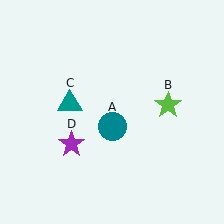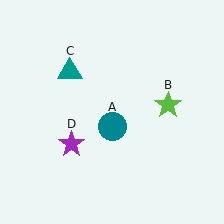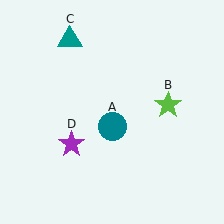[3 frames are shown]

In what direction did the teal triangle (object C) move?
The teal triangle (object C) moved up.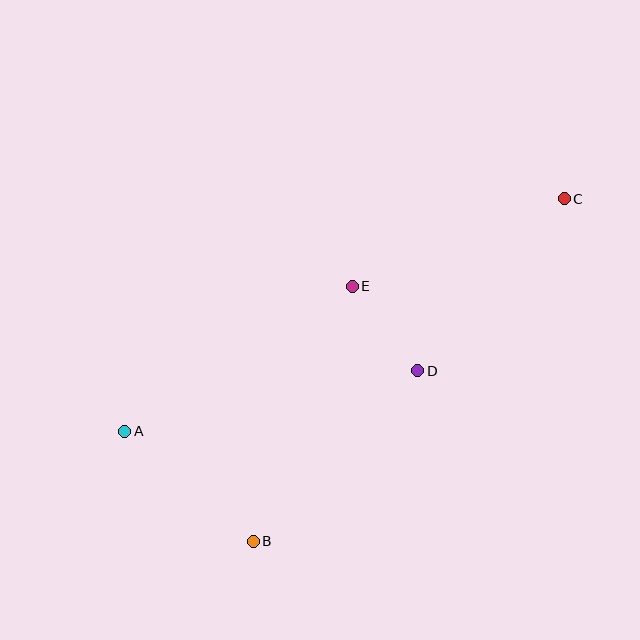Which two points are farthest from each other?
Points A and C are farthest from each other.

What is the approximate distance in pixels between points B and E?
The distance between B and E is approximately 274 pixels.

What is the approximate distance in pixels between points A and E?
The distance between A and E is approximately 270 pixels.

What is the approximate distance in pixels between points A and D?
The distance between A and D is approximately 299 pixels.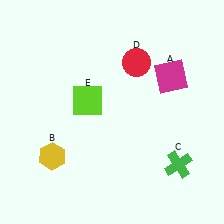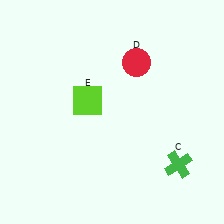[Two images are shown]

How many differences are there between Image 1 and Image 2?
There are 2 differences between the two images.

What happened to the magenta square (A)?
The magenta square (A) was removed in Image 2. It was in the top-right area of Image 1.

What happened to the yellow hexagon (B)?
The yellow hexagon (B) was removed in Image 2. It was in the bottom-left area of Image 1.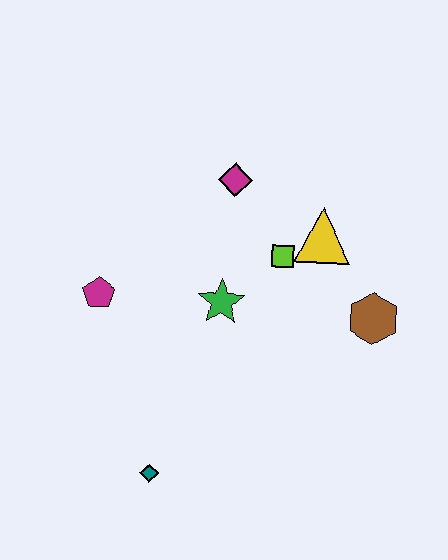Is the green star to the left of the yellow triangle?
Yes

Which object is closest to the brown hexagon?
The yellow triangle is closest to the brown hexagon.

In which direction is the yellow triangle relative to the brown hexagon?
The yellow triangle is above the brown hexagon.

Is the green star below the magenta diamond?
Yes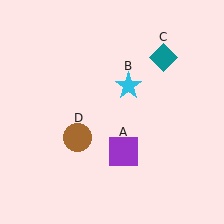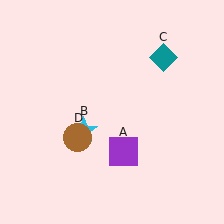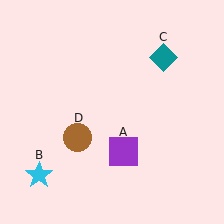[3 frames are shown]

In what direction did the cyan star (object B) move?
The cyan star (object B) moved down and to the left.